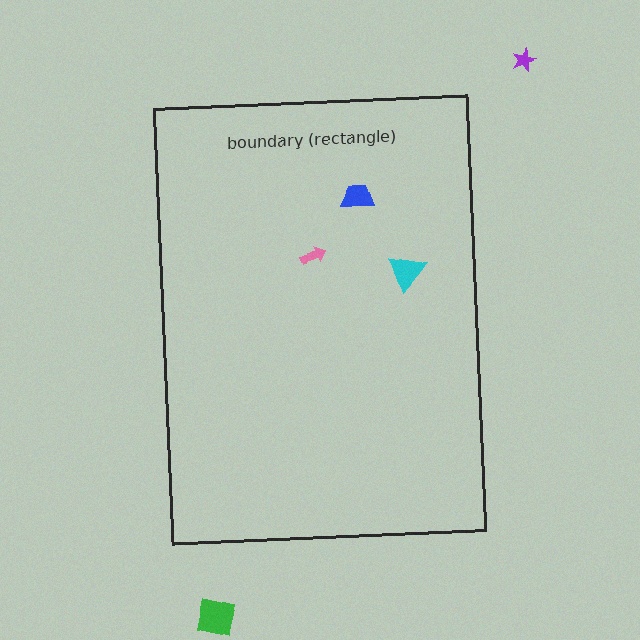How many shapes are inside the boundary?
3 inside, 2 outside.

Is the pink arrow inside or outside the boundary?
Inside.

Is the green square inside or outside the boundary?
Outside.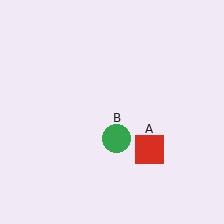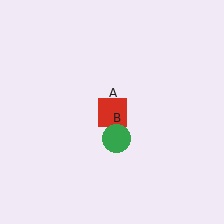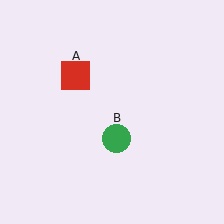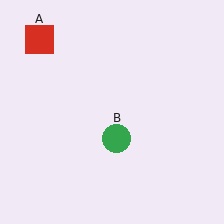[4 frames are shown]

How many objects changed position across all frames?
1 object changed position: red square (object A).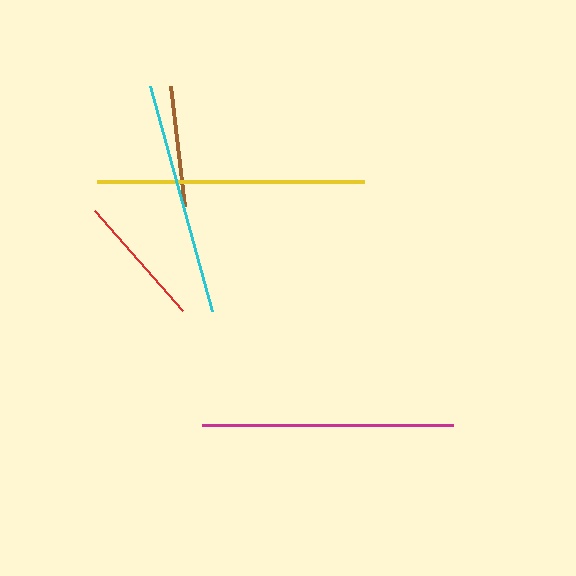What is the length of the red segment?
The red segment is approximately 133 pixels long.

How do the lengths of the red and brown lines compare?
The red and brown lines are approximately the same length.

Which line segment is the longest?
The yellow line is the longest at approximately 267 pixels.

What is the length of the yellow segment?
The yellow segment is approximately 267 pixels long.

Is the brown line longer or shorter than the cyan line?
The cyan line is longer than the brown line.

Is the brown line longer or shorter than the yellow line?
The yellow line is longer than the brown line.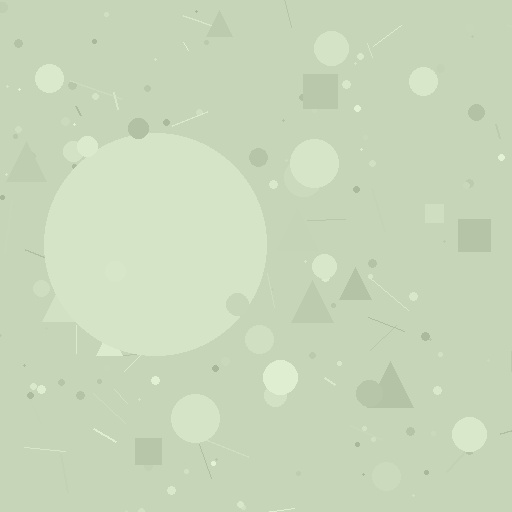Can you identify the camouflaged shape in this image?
The camouflaged shape is a circle.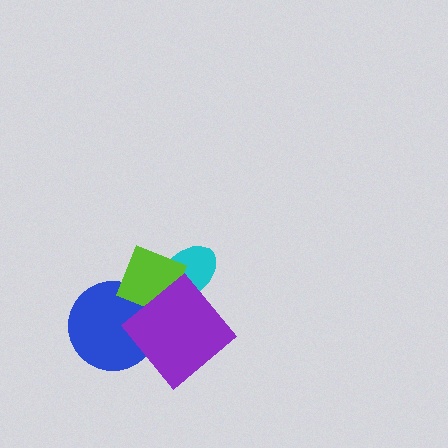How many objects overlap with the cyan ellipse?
2 objects overlap with the cyan ellipse.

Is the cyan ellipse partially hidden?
Yes, it is partially covered by another shape.